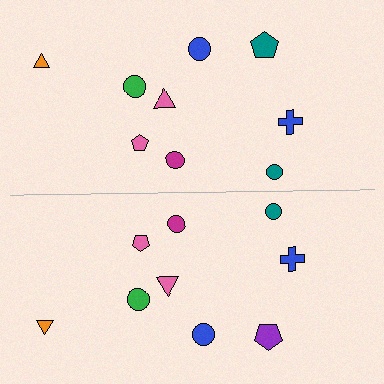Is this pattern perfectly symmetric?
No, the pattern is not perfectly symmetric. The purple pentagon on the bottom side breaks the symmetry — its mirror counterpart is teal.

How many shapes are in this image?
There are 18 shapes in this image.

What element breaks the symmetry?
The purple pentagon on the bottom side breaks the symmetry — its mirror counterpart is teal.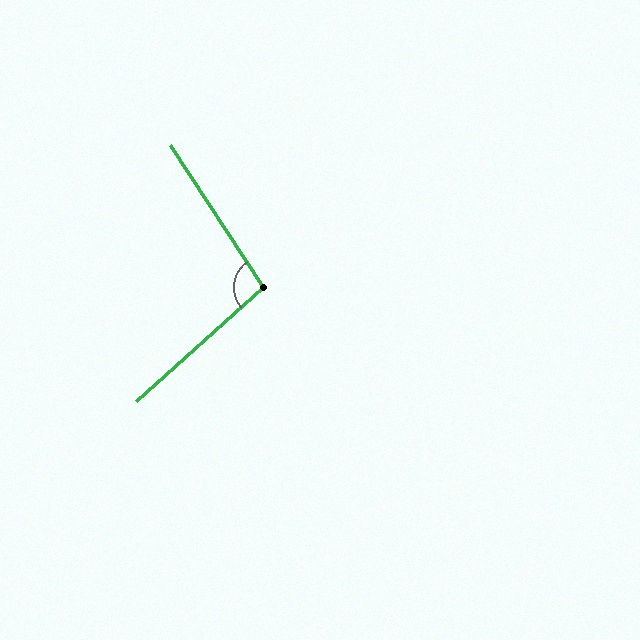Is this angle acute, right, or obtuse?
It is obtuse.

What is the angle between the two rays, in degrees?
Approximately 99 degrees.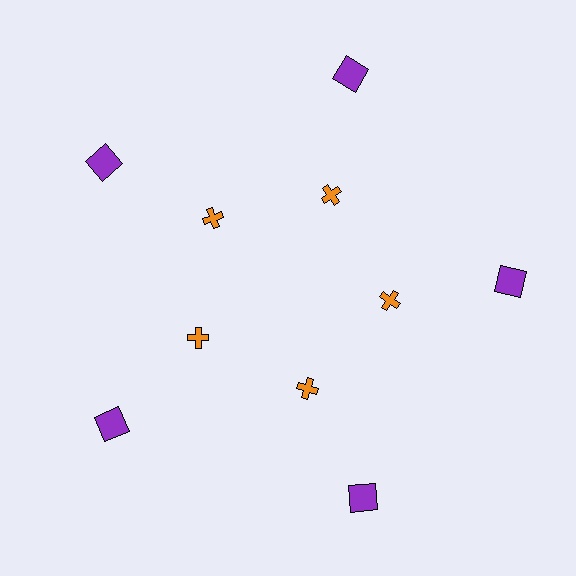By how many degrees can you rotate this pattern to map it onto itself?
The pattern maps onto itself every 72 degrees of rotation.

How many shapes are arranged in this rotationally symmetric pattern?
There are 10 shapes, arranged in 5 groups of 2.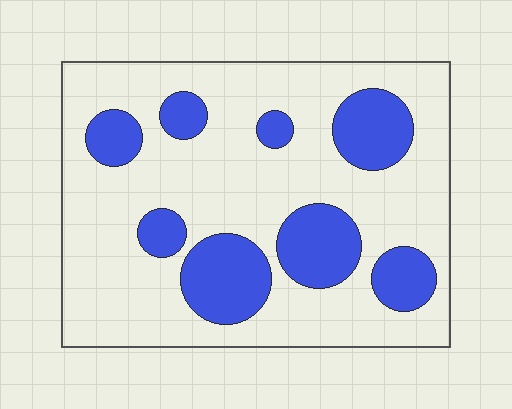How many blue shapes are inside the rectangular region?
8.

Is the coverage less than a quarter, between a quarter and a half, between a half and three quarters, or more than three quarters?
Between a quarter and a half.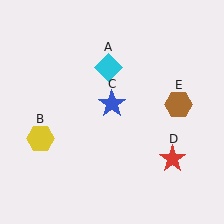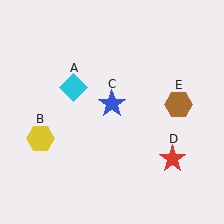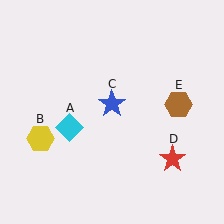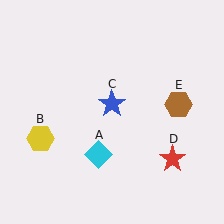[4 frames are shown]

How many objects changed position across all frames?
1 object changed position: cyan diamond (object A).